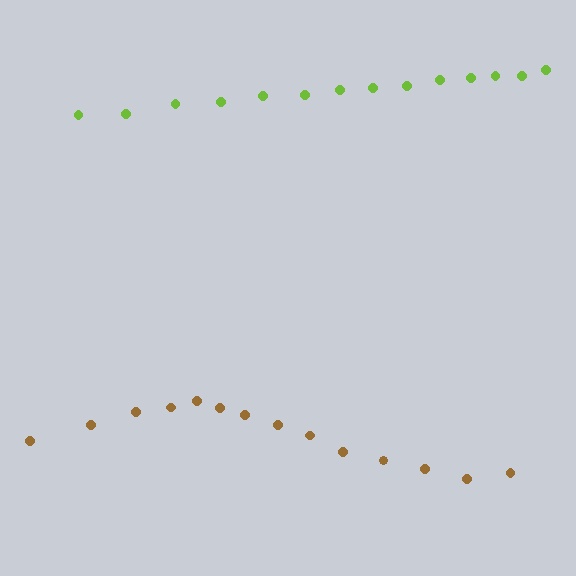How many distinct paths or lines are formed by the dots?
There are 2 distinct paths.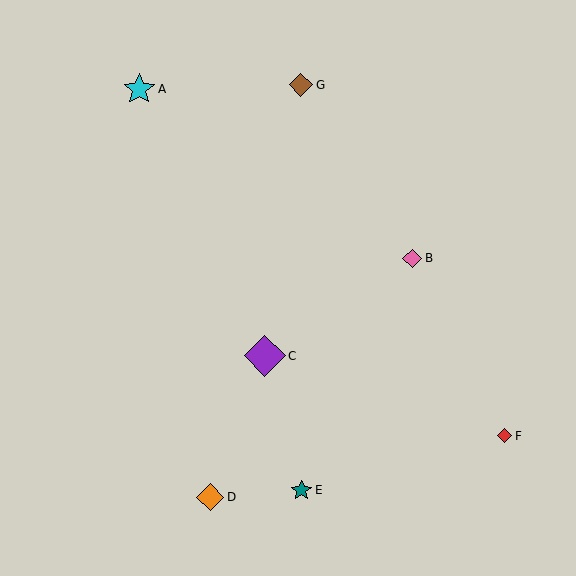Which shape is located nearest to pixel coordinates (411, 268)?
The pink diamond (labeled B) at (412, 258) is nearest to that location.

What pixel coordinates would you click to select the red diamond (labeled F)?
Click at (505, 436) to select the red diamond F.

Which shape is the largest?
The purple diamond (labeled C) is the largest.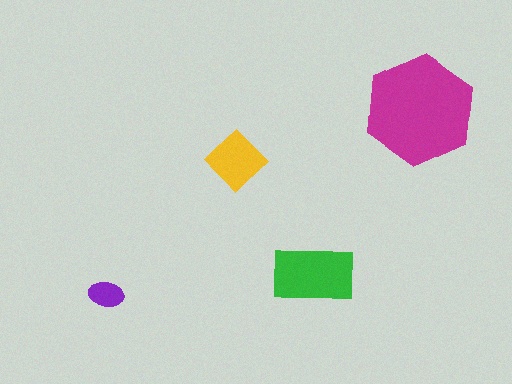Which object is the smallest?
The purple ellipse.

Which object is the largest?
The magenta hexagon.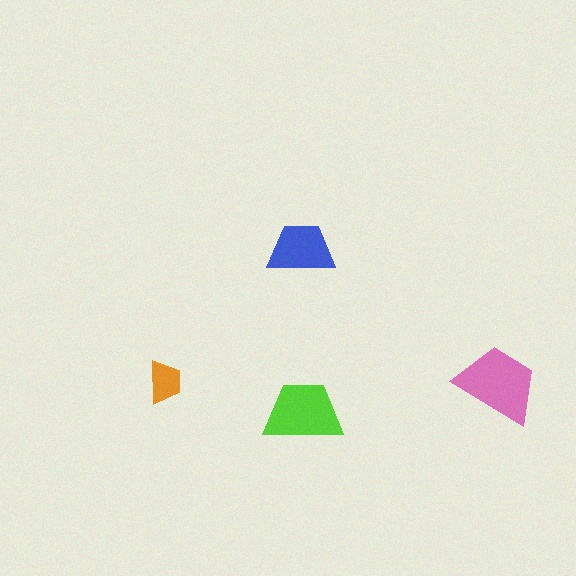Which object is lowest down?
The lime trapezoid is bottommost.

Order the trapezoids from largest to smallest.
the pink one, the lime one, the blue one, the orange one.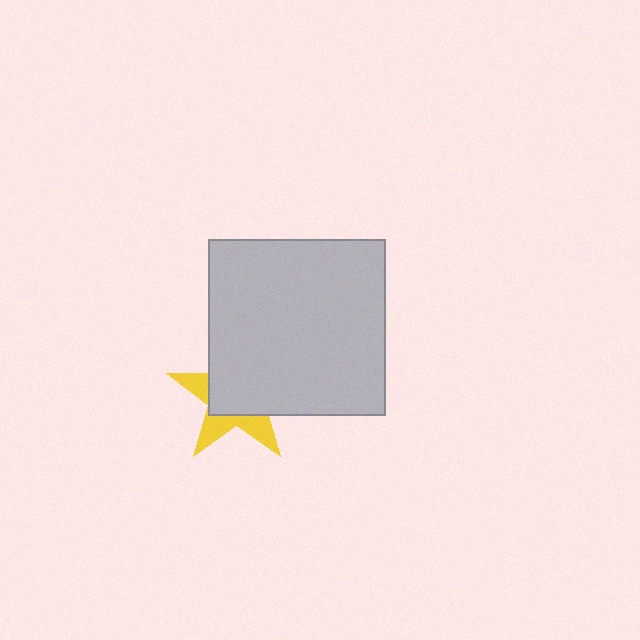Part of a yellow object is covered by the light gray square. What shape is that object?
It is a star.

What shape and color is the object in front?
The object in front is a light gray square.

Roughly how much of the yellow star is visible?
A small part of it is visible (roughly 37%).